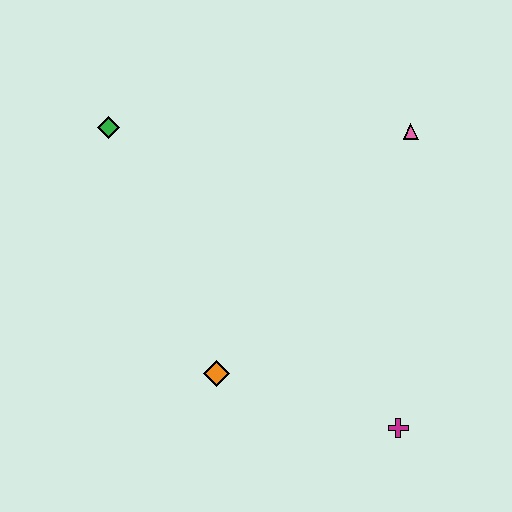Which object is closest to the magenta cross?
The orange diamond is closest to the magenta cross.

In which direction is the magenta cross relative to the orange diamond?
The magenta cross is to the right of the orange diamond.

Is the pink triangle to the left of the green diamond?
No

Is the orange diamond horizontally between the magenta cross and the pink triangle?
No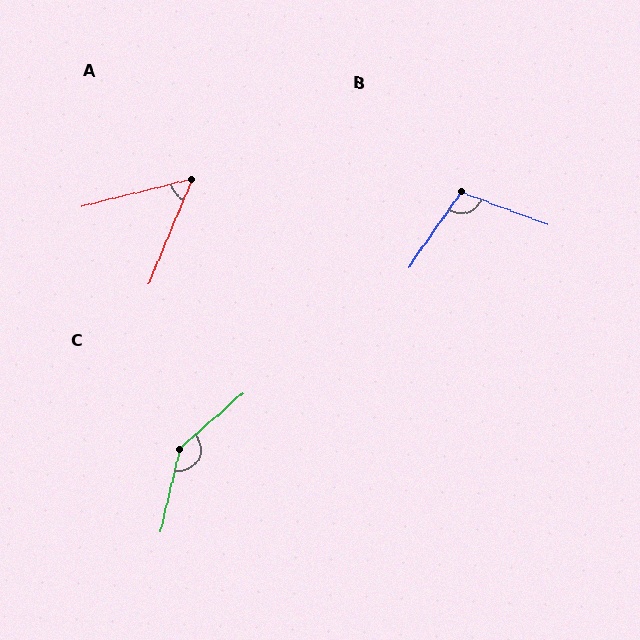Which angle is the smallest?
A, at approximately 53 degrees.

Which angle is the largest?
C, at approximately 145 degrees.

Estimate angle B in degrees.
Approximately 104 degrees.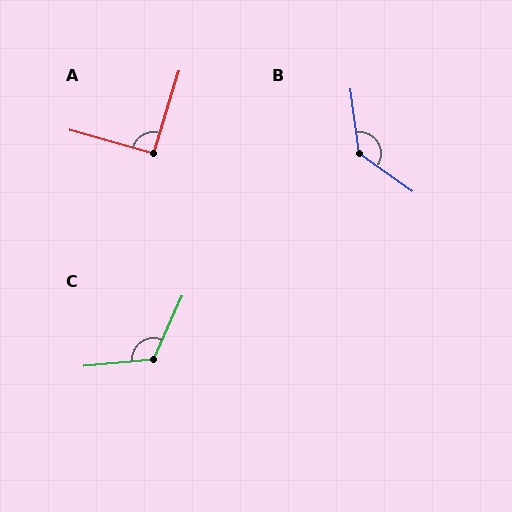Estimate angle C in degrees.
Approximately 120 degrees.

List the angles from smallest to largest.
A (91°), C (120°), B (134°).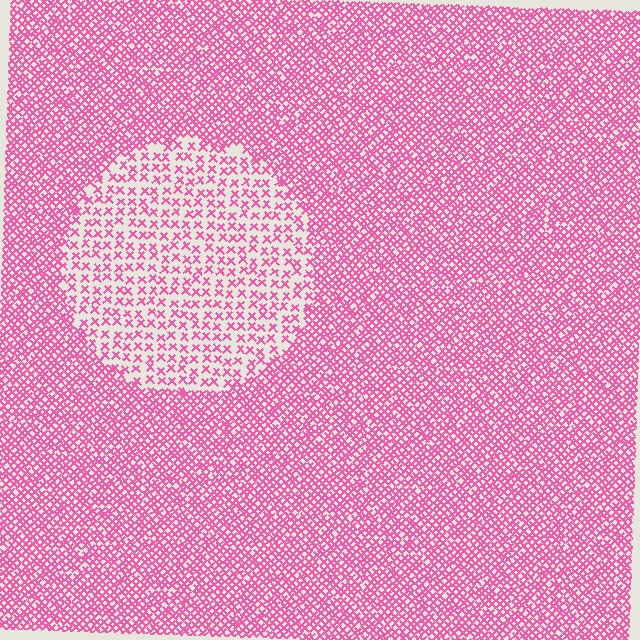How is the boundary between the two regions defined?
The boundary is defined by a change in element density (approximately 2.3x ratio). All elements are the same color, size, and shape.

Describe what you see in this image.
The image contains small pink elements arranged at two different densities. A circle-shaped region is visible where the elements are less densely packed than the surrounding area.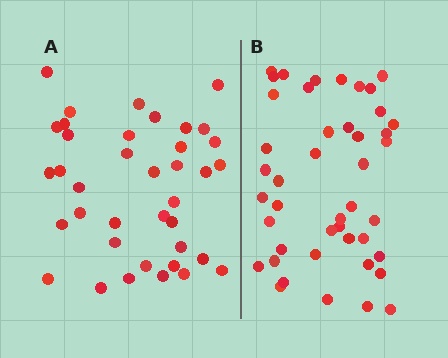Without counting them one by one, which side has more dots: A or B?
Region B (the right region) has more dots.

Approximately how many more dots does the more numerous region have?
Region B has about 6 more dots than region A.